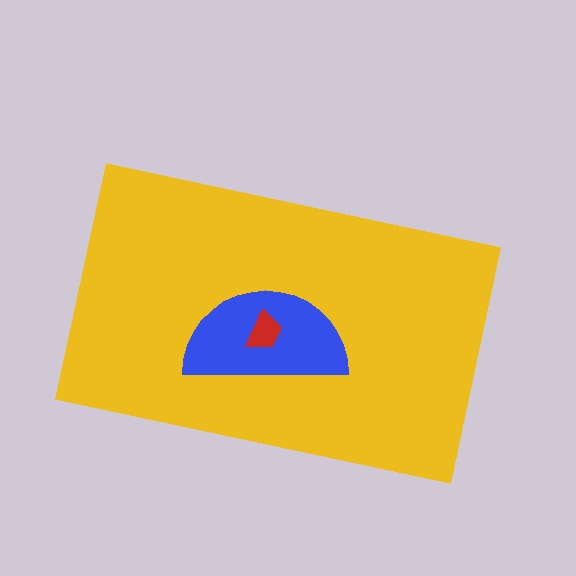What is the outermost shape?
The yellow rectangle.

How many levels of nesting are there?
3.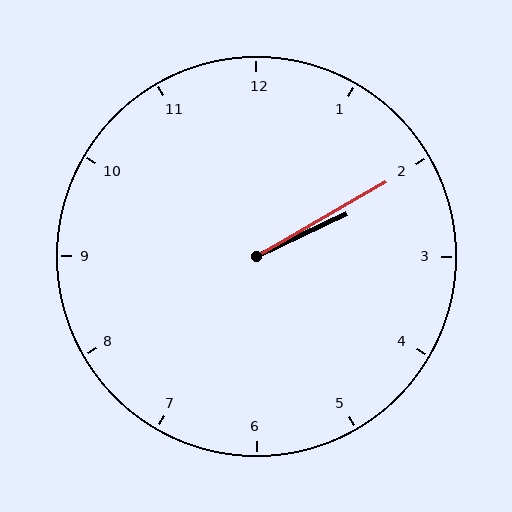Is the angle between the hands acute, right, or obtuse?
It is acute.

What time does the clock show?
2:10.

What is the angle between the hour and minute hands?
Approximately 5 degrees.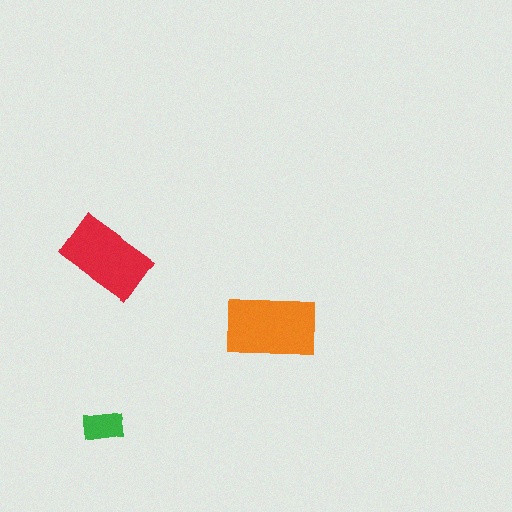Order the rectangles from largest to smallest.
the orange one, the red one, the green one.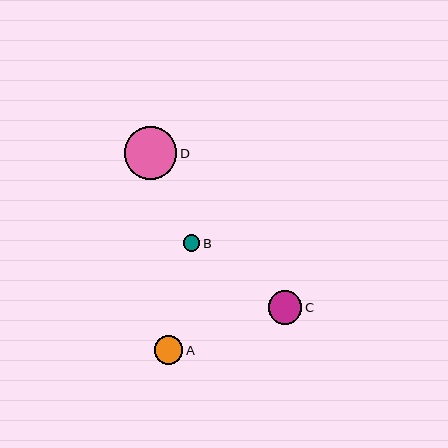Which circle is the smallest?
Circle B is the smallest with a size of approximately 17 pixels.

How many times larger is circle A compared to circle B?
Circle A is approximately 1.7 times the size of circle B.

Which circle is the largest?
Circle D is the largest with a size of approximately 52 pixels.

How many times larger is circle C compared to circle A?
Circle C is approximately 1.2 times the size of circle A.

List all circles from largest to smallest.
From largest to smallest: D, C, A, B.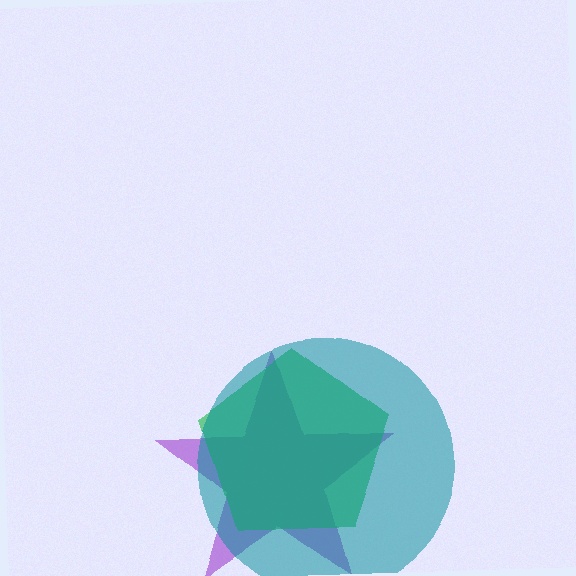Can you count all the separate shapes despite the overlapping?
Yes, there are 3 separate shapes.